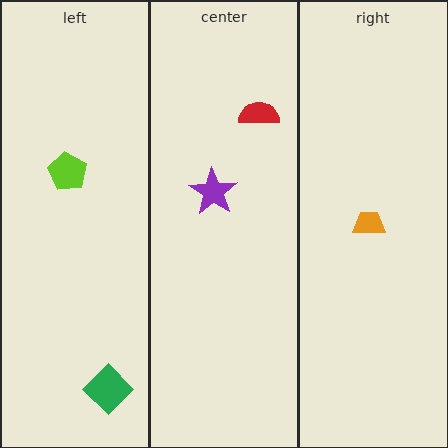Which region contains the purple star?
The center region.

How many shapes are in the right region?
1.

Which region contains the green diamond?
The left region.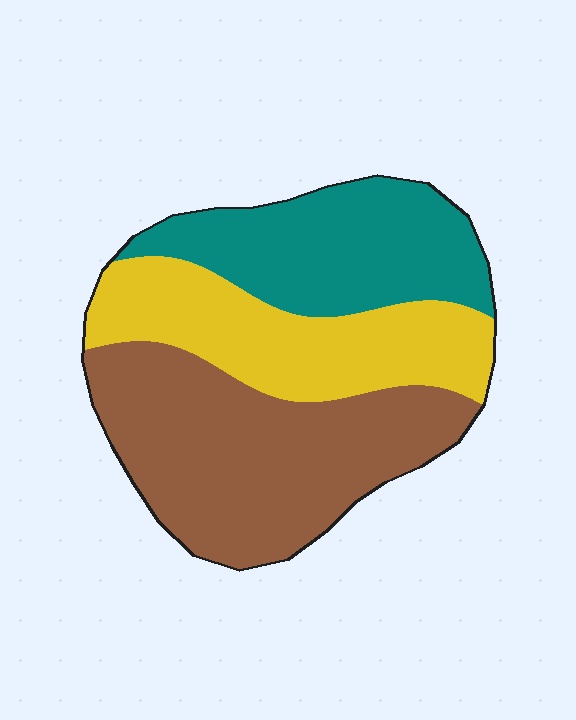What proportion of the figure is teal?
Teal takes up about one quarter (1/4) of the figure.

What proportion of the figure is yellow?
Yellow covers 29% of the figure.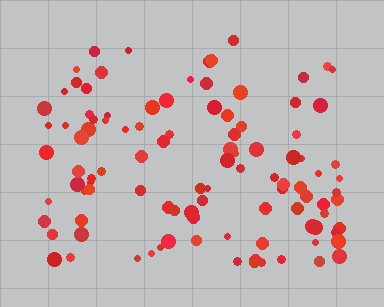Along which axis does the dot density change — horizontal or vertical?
Vertical.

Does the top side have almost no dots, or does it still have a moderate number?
Still a moderate number, just noticeably fewer than the bottom.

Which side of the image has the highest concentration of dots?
The bottom.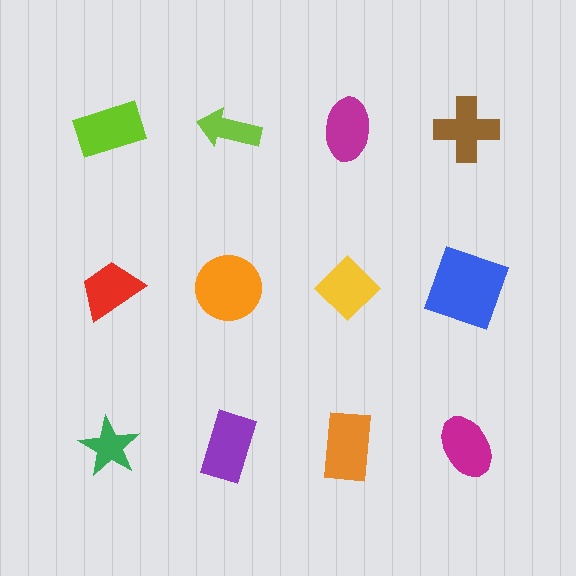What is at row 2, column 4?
A blue square.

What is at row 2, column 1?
A red trapezoid.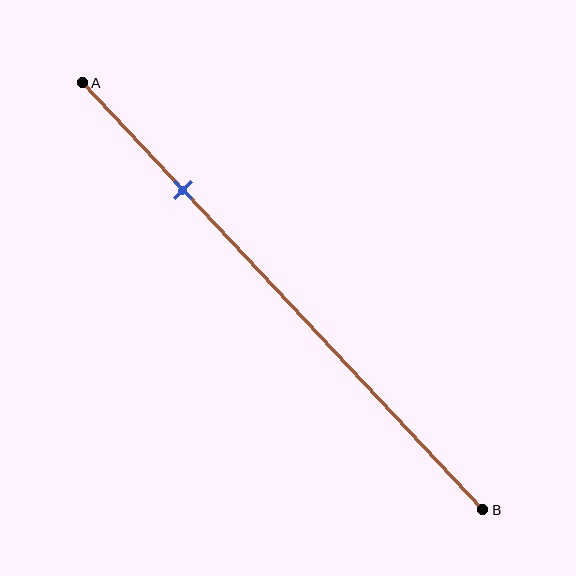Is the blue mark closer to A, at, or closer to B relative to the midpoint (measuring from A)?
The blue mark is closer to point A than the midpoint of segment AB.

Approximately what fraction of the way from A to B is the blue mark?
The blue mark is approximately 25% of the way from A to B.